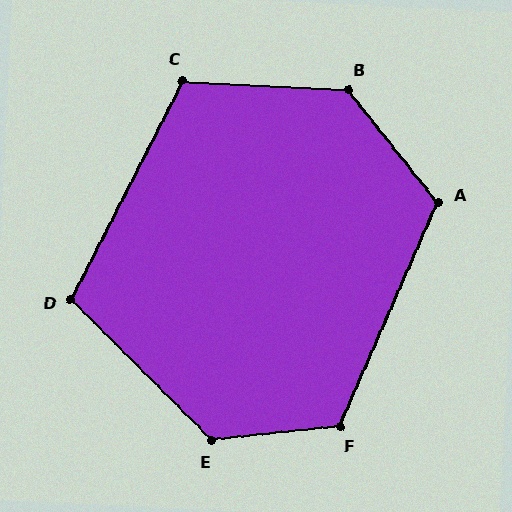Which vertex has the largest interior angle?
B, at approximately 132 degrees.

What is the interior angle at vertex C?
Approximately 114 degrees (obtuse).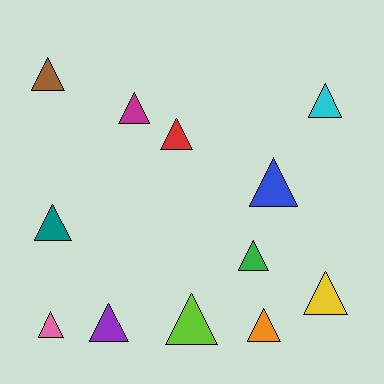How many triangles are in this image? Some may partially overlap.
There are 12 triangles.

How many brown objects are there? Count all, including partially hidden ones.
There is 1 brown object.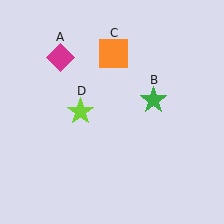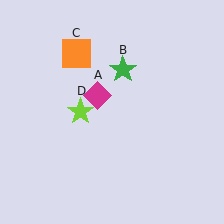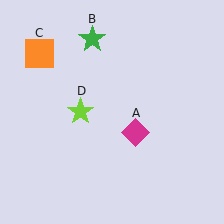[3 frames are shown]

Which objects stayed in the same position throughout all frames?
Lime star (object D) remained stationary.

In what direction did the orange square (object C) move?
The orange square (object C) moved left.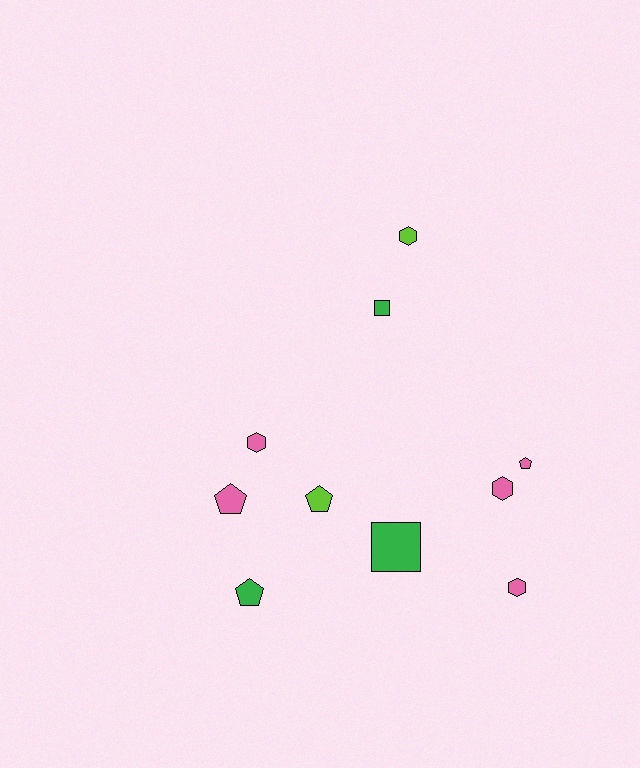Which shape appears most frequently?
Pentagon, with 4 objects.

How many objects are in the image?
There are 10 objects.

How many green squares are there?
There are 2 green squares.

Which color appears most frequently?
Pink, with 5 objects.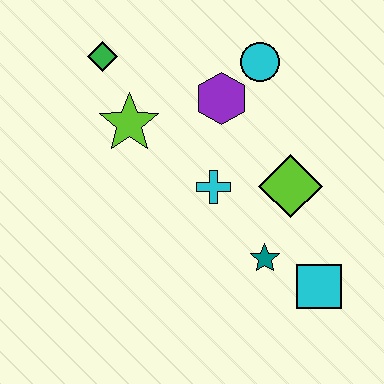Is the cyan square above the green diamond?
No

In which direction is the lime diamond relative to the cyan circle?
The lime diamond is below the cyan circle.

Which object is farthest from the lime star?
The cyan square is farthest from the lime star.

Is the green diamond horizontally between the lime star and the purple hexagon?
No